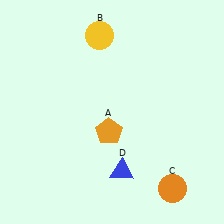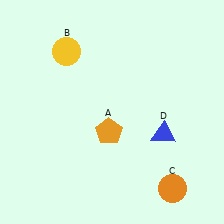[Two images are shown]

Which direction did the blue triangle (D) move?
The blue triangle (D) moved right.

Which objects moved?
The objects that moved are: the yellow circle (B), the blue triangle (D).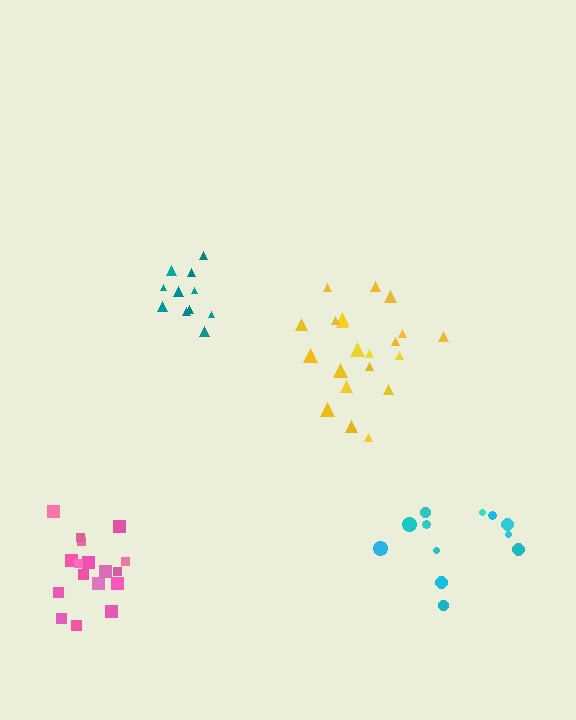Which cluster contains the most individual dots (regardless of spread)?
Yellow (21).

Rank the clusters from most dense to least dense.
teal, pink, cyan, yellow.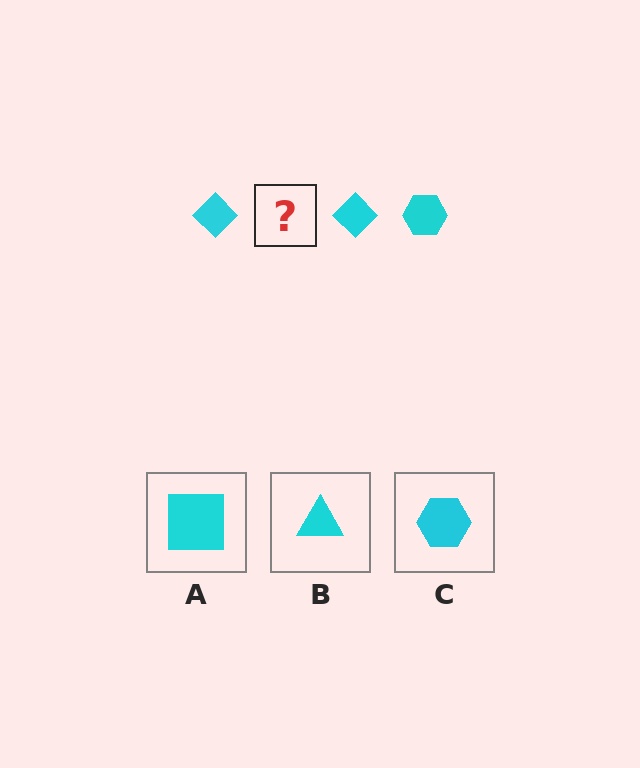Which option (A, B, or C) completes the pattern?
C.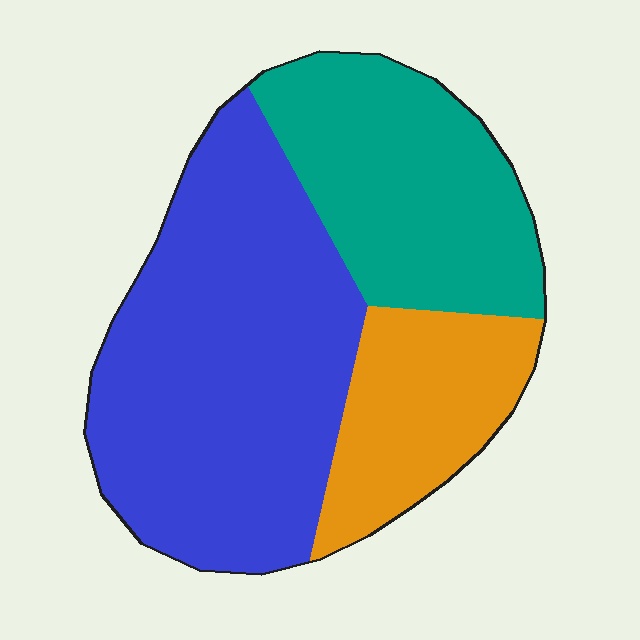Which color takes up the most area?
Blue, at roughly 50%.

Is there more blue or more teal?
Blue.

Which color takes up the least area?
Orange, at roughly 20%.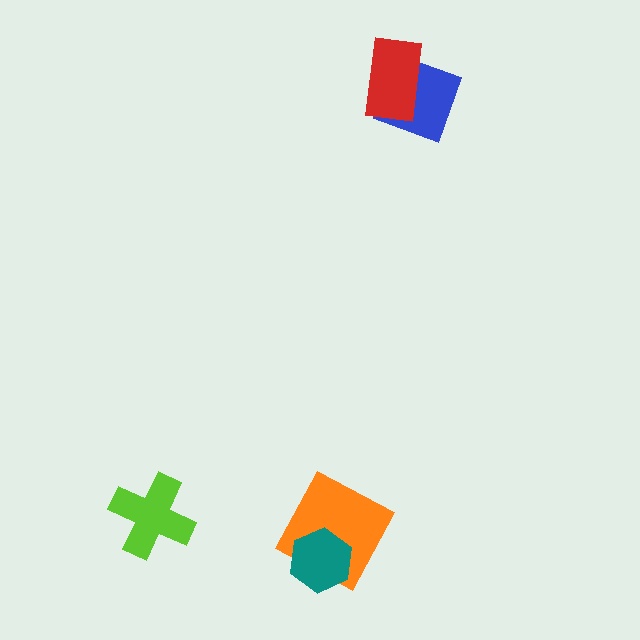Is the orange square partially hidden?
Yes, it is partially covered by another shape.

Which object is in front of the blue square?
The red rectangle is in front of the blue square.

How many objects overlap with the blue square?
1 object overlaps with the blue square.